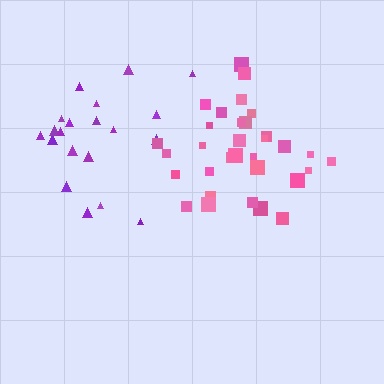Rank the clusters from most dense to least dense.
pink, purple.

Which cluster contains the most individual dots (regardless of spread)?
Pink (33).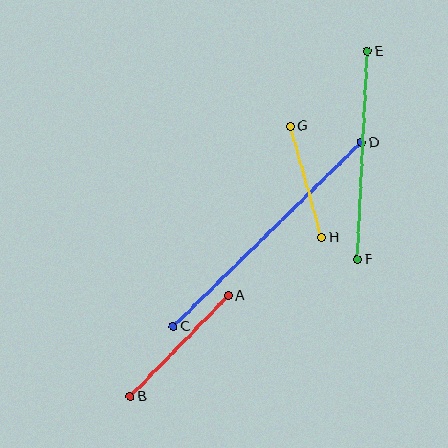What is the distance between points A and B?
The distance is approximately 141 pixels.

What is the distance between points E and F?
The distance is approximately 208 pixels.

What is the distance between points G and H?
The distance is approximately 116 pixels.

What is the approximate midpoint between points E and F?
The midpoint is at approximately (362, 156) pixels.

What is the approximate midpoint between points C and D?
The midpoint is at approximately (267, 235) pixels.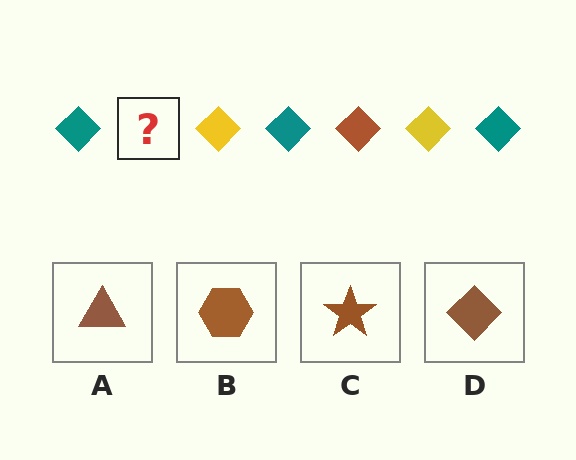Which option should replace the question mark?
Option D.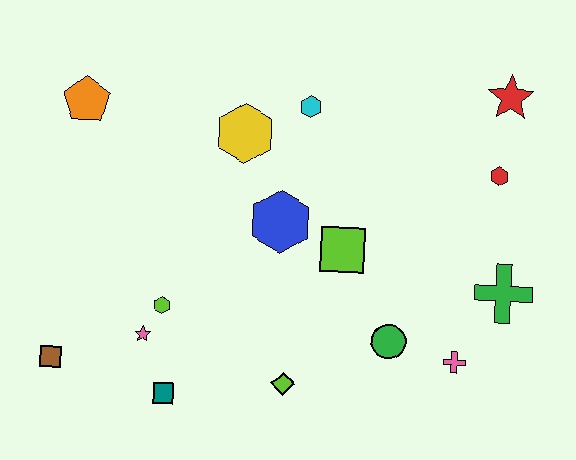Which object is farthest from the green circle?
The orange pentagon is farthest from the green circle.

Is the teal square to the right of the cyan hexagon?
No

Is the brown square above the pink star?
No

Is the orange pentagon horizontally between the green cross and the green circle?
No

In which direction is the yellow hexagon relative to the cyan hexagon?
The yellow hexagon is to the left of the cyan hexagon.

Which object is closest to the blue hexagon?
The lime square is closest to the blue hexagon.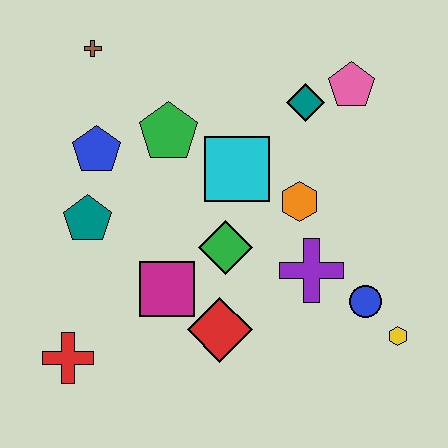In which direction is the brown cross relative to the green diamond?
The brown cross is above the green diamond.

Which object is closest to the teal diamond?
The pink pentagon is closest to the teal diamond.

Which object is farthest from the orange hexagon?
The red cross is farthest from the orange hexagon.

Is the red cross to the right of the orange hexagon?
No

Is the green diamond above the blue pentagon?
No